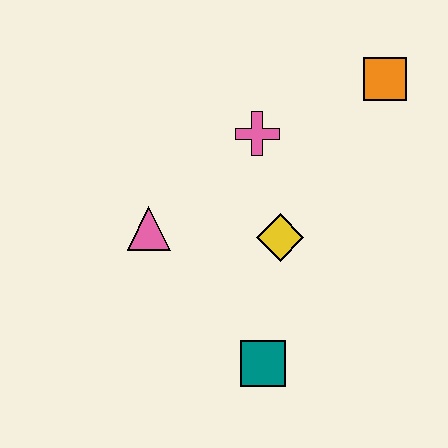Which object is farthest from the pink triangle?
The orange square is farthest from the pink triangle.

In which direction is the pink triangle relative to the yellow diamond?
The pink triangle is to the left of the yellow diamond.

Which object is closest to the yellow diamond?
The pink cross is closest to the yellow diamond.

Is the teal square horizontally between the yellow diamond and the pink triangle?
Yes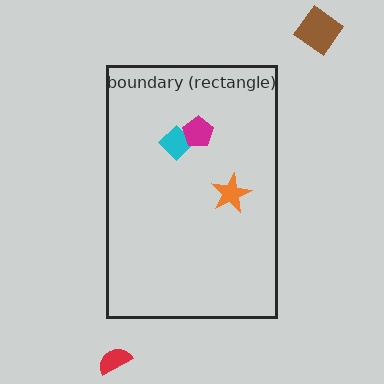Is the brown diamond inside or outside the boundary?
Outside.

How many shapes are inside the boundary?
3 inside, 2 outside.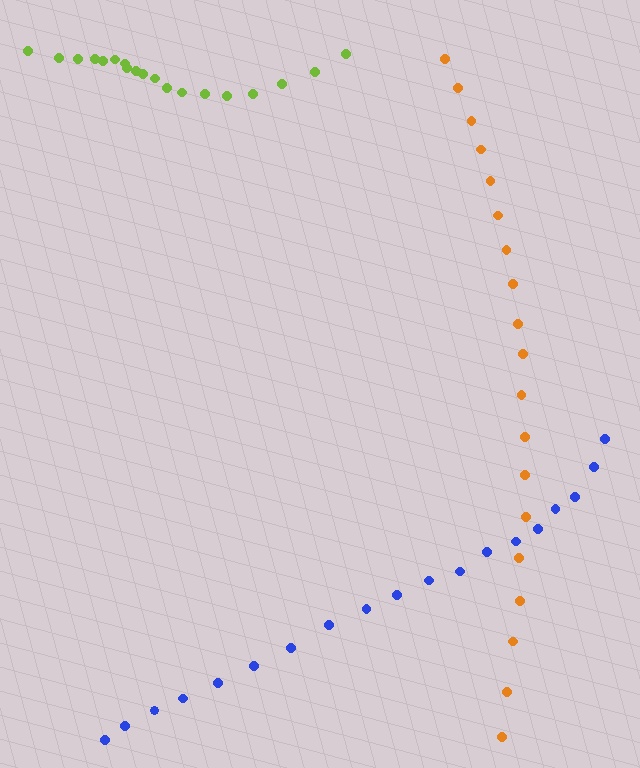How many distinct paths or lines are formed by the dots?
There are 3 distinct paths.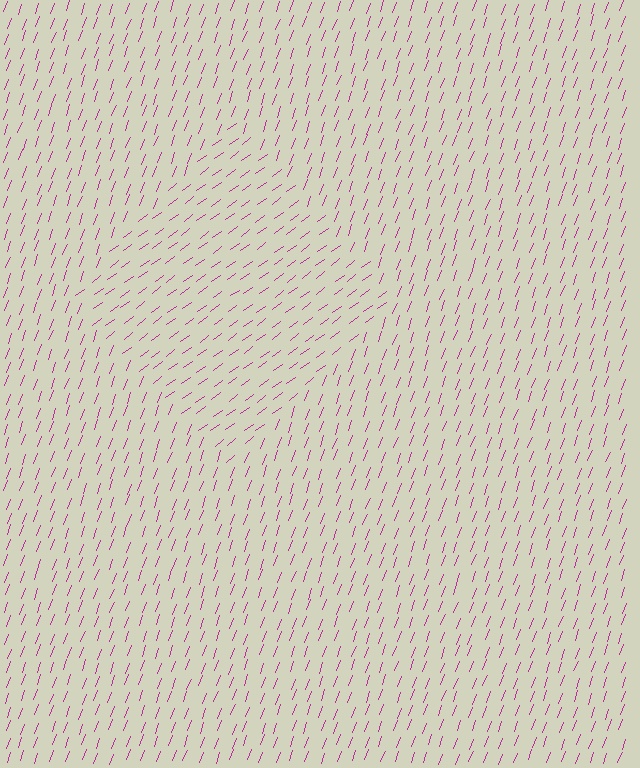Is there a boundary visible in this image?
Yes, there is a texture boundary formed by a change in line orientation.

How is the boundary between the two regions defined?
The boundary is defined purely by a change in line orientation (approximately 33 degrees difference). All lines are the same color and thickness.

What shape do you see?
I see a diamond.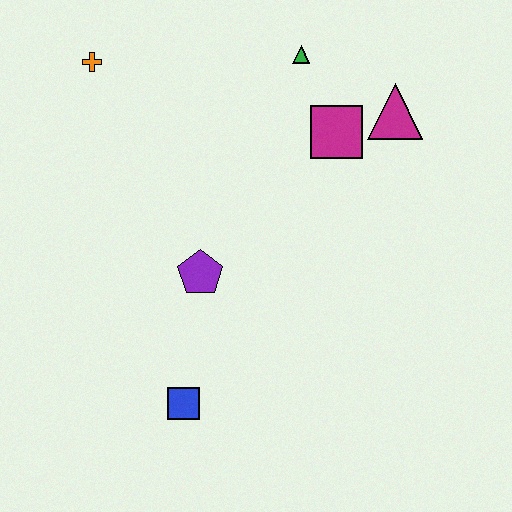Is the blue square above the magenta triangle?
No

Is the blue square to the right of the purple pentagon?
No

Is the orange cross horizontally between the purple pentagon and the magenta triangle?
No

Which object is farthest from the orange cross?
The blue square is farthest from the orange cross.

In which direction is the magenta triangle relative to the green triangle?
The magenta triangle is to the right of the green triangle.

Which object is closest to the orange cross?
The green triangle is closest to the orange cross.